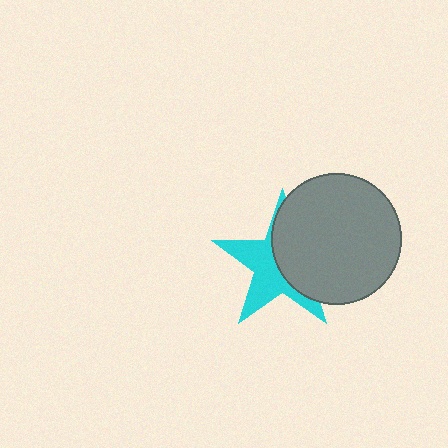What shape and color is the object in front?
The object in front is a gray circle.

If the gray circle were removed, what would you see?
You would see the complete cyan star.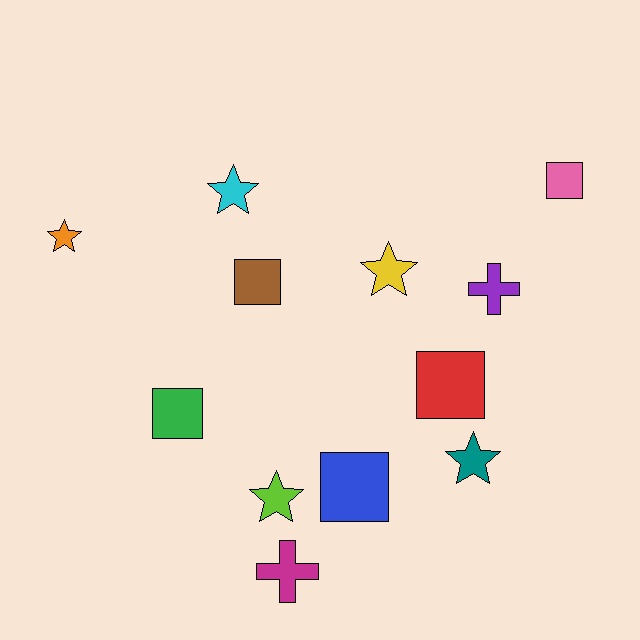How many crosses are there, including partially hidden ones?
There are 2 crosses.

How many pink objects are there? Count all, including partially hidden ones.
There is 1 pink object.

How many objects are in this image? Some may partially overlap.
There are 12 objects.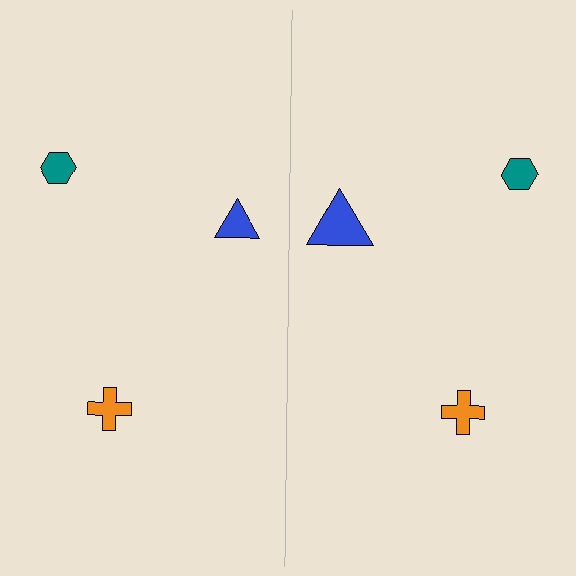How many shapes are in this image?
There are 6 shapes in this image.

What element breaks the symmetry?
The blue triangle on the right side has a different size than its mirror counterpart.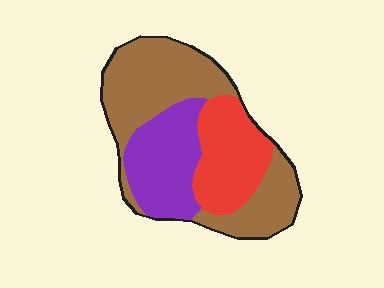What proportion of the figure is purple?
Purple takes up about one quarter (1/4) of the figure.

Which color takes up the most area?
Brown, at roughly 50%.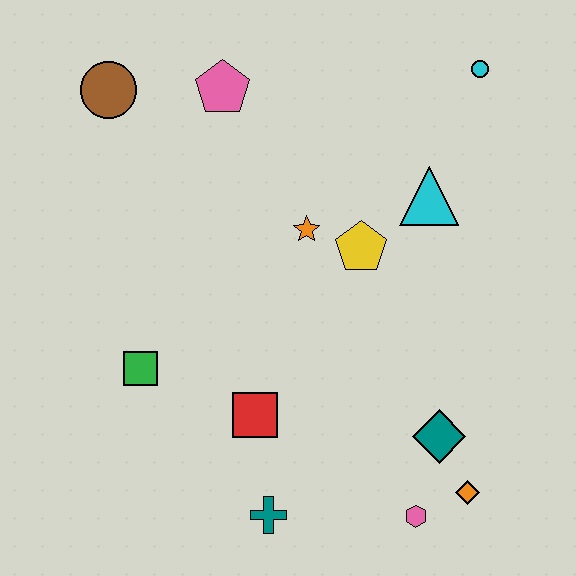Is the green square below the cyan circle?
Yes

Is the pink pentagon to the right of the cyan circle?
No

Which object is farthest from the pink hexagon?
The brown circle is farthest from the pink hexagon.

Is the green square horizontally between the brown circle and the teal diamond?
Yes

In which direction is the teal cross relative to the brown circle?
The teal cross is below the brown circle.